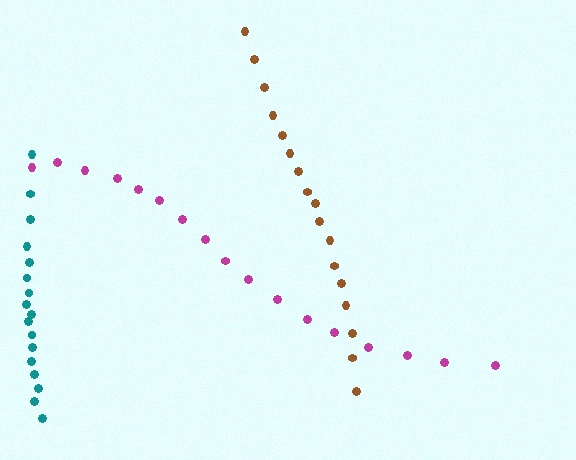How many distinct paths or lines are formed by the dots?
There are 3 distinct paths.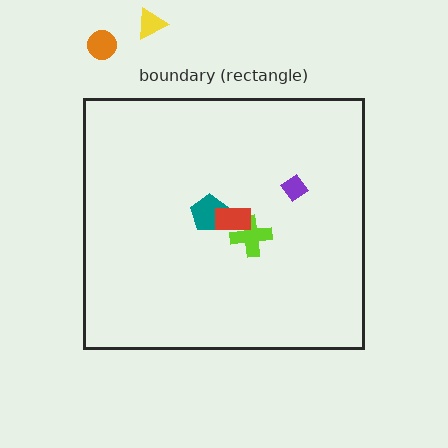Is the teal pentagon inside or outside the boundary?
Inside.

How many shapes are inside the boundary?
4 inside, 2 outside.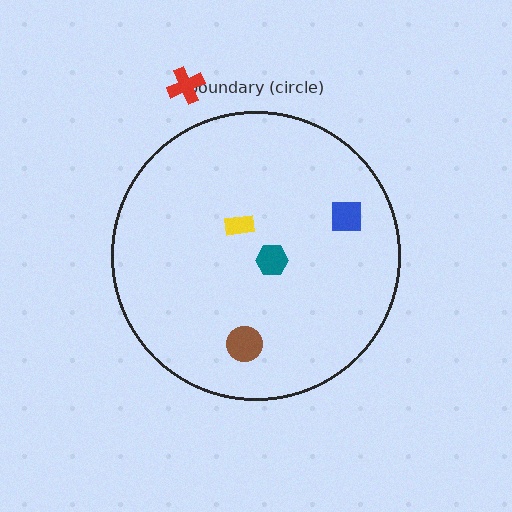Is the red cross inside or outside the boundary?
Outside.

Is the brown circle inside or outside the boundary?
Inside.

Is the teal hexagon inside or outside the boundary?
Inside.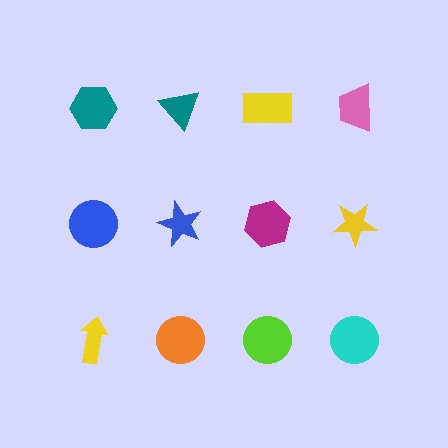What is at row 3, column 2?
An orange circle.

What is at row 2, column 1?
A blue circle.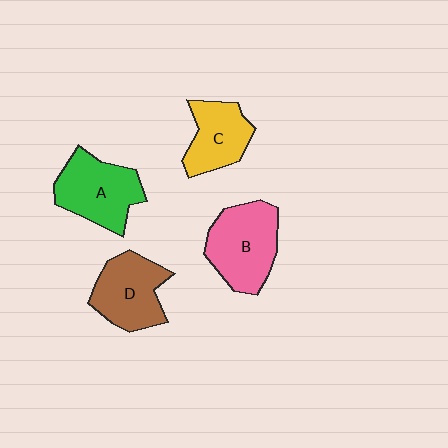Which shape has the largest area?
Shape B (pink).